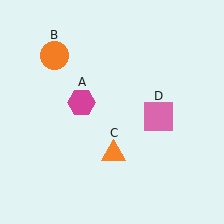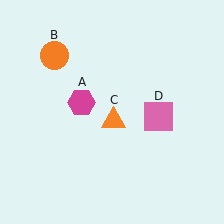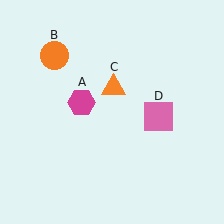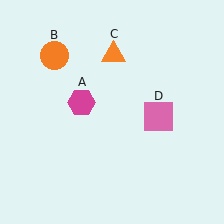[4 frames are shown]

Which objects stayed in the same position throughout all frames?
Magenta hexagon (object A) and orange circle (object B) and pink square (object D) remained stationary.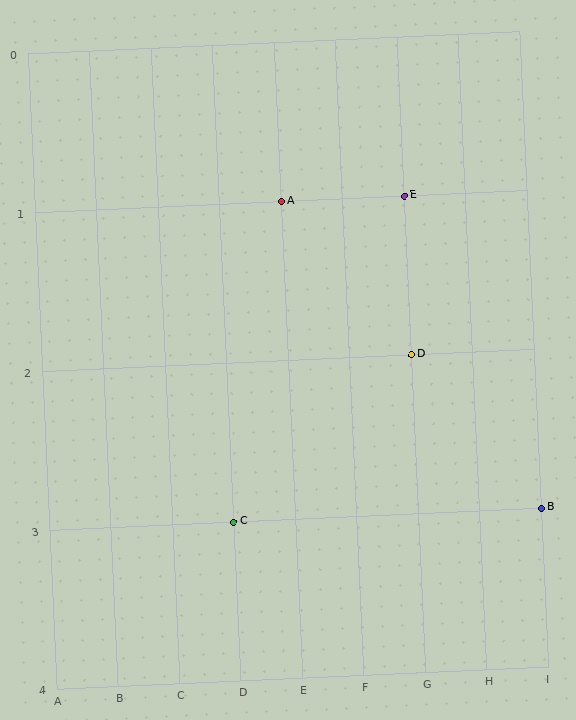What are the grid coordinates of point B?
Point B is at grid coordinates (I, 3).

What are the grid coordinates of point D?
Point D is at grid coordinates (G, 2).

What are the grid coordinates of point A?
Point A is at grid coordinates (E, 1).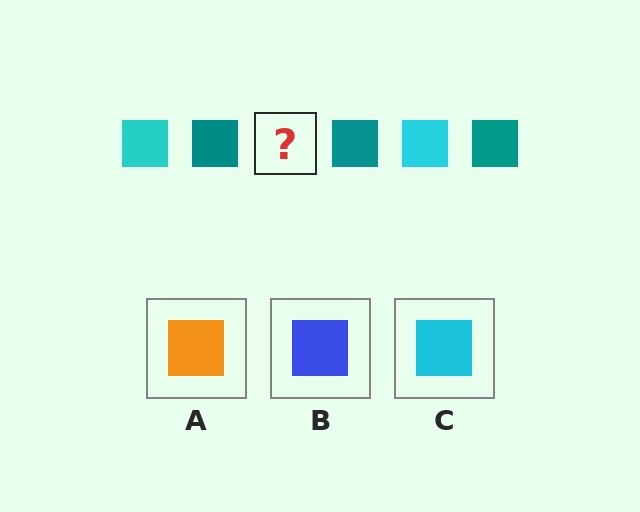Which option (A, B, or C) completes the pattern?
C.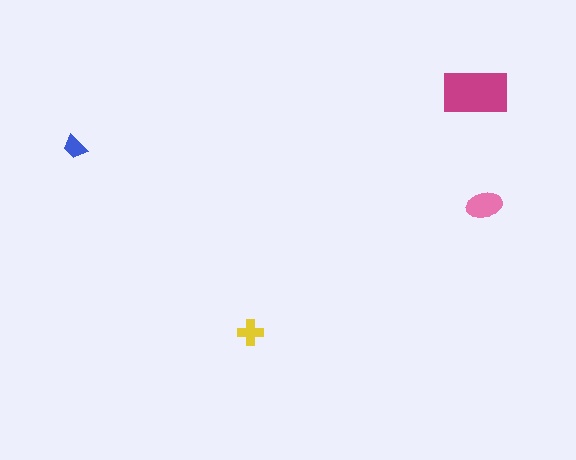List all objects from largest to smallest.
The magenta rectangle, the pink ellipse, the yellow cross, the blue trapezoid.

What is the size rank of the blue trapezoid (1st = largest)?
4th.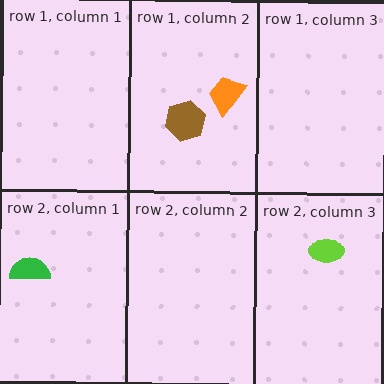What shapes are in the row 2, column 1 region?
The green semicircle.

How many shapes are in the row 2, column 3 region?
1.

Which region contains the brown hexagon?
The row 1, column 2 region.